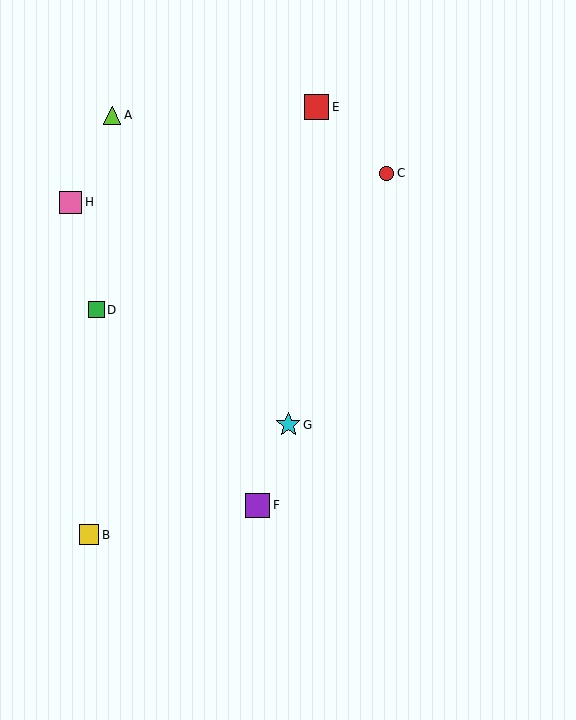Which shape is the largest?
The red square (labeled E) is the largest.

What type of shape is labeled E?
Shape E is a red square.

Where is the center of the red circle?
The center of the red circle is at (387, 173).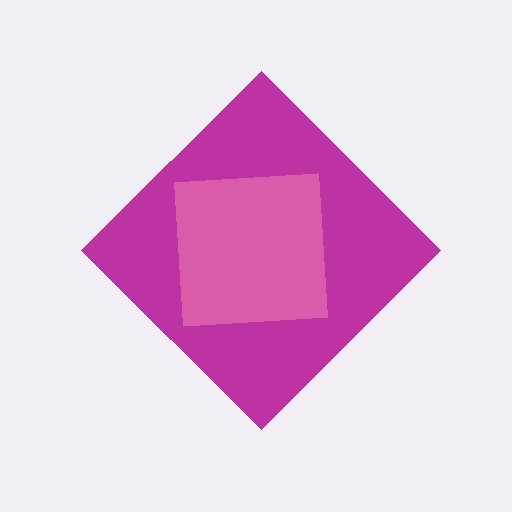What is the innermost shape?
The pink square.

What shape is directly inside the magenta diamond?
The pink square.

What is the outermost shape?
The magenta diamond.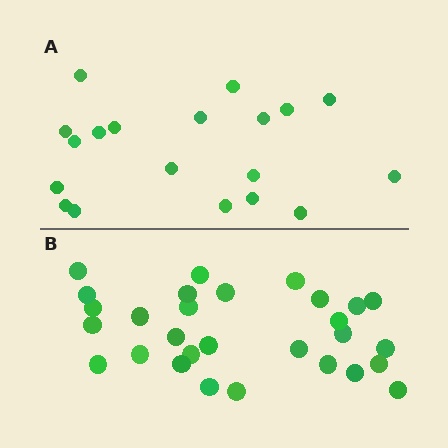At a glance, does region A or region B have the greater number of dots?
Region B (the bottom region) has more dots.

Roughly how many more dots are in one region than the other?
Region B has roughly 10 or so more dots than region A.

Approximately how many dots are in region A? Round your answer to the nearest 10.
About 20 dots. (The exact count is 19, which rounds to 20.)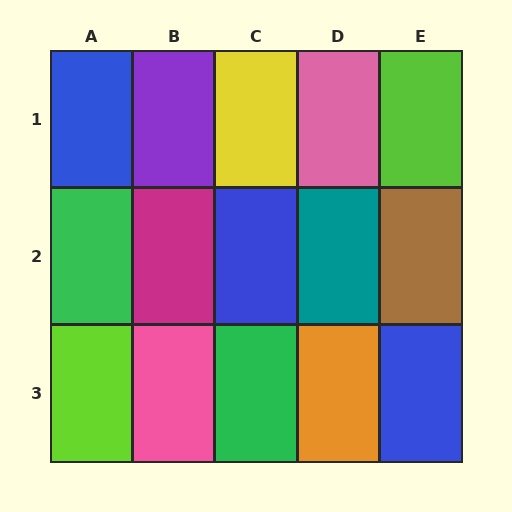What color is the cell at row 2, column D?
Teal.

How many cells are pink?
2 cells are pink.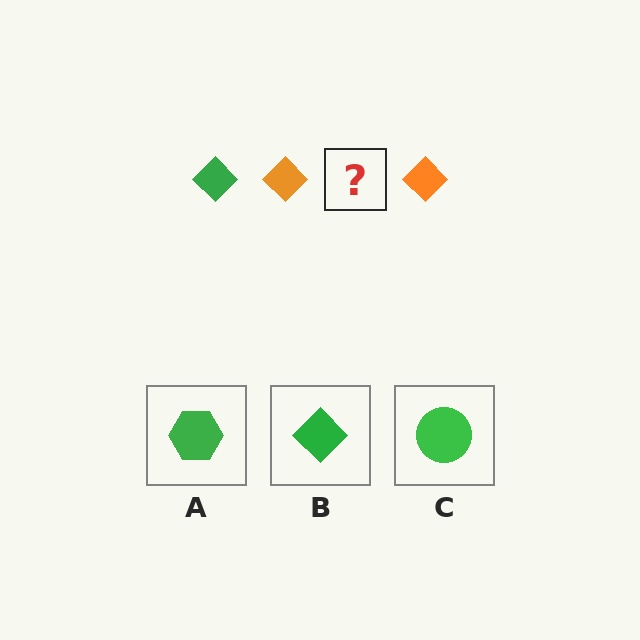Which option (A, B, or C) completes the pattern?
B.